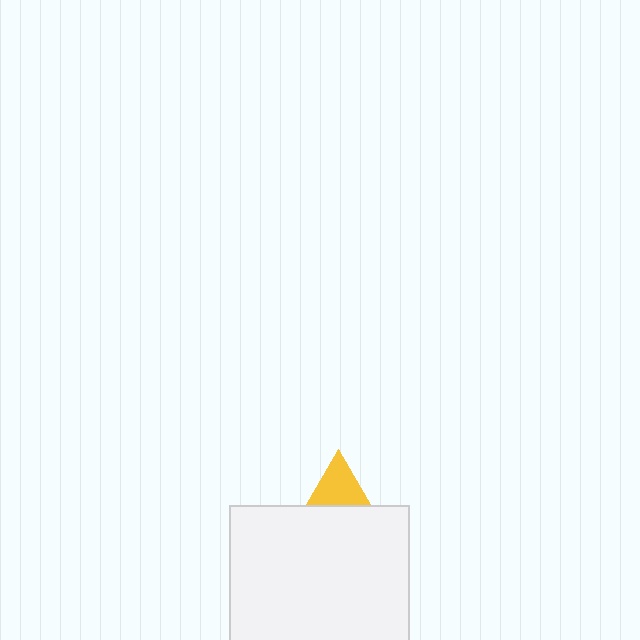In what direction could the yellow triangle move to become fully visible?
The yellow triangle could move up. That would shift it out from behind the white square entirely.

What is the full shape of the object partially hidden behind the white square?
The partially hidden object is a yellow triangle.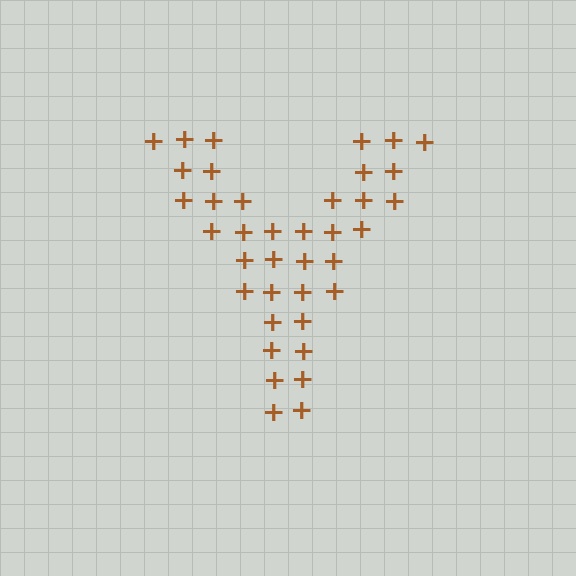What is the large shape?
The large shape is the letter Y.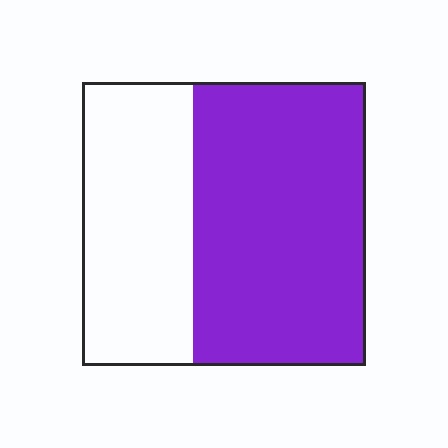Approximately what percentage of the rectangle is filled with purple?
Approximately 60%.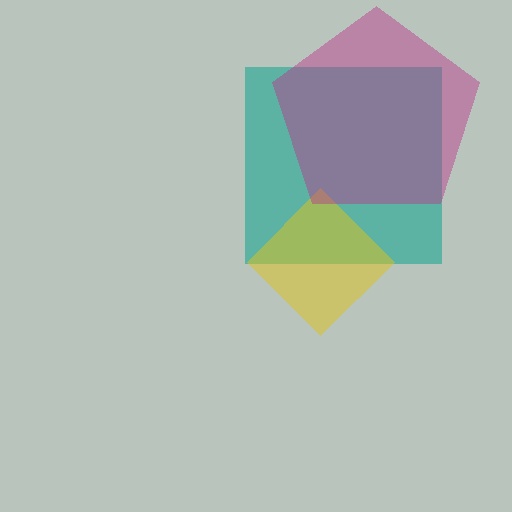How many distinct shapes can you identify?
There are 3 distinct shapes: a teal square, a yellow diamond, a magenta pentagon.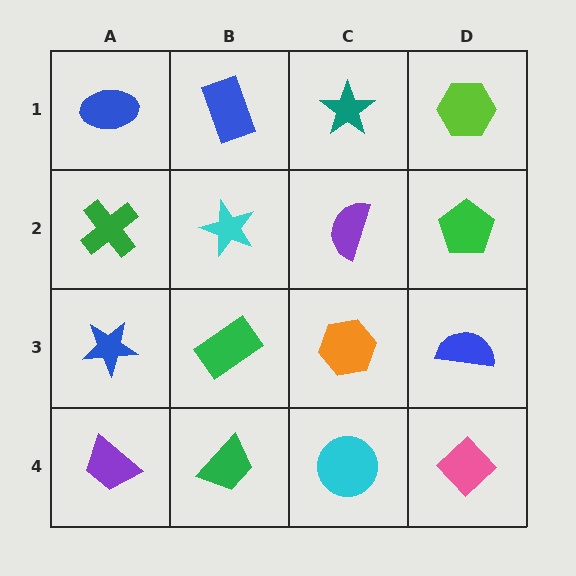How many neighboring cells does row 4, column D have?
2.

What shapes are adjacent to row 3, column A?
A green cross (row 2, column A), a purple trapezoid (row 4, column A), a green rectangle (row 3, column B).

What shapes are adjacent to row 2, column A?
A blue ellipse (row 1, column A), a blue star (row 3, column A), a cyan star (row 2, column B).